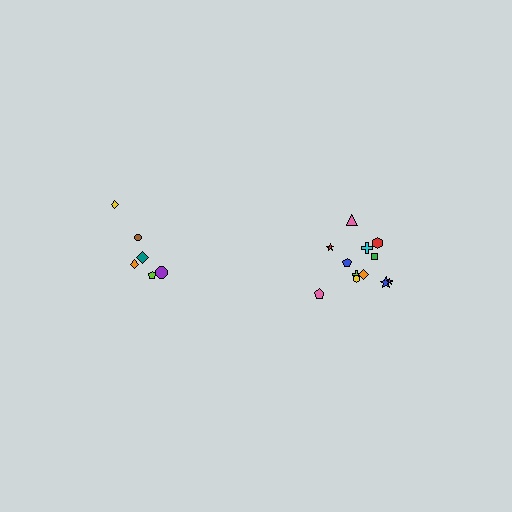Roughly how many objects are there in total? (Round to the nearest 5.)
Roughly 20 objects in total.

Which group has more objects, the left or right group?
The right group.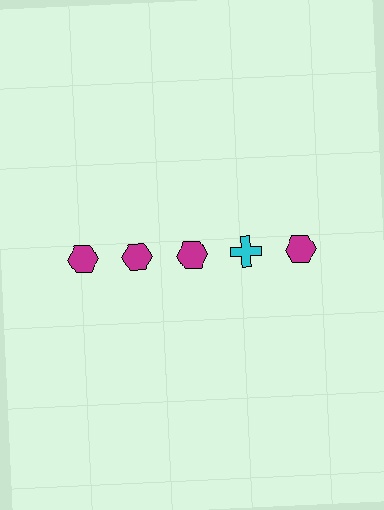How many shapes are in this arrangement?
There are 5 shapes arranged in a grid pattern.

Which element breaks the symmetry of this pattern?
The cyan cross in the top row, second from right column breaks the symmetry. All other shapes are magenta hexagons.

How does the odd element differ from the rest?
It differs in both color (cyan instead of magenta) and shape (cross instead of hexagon).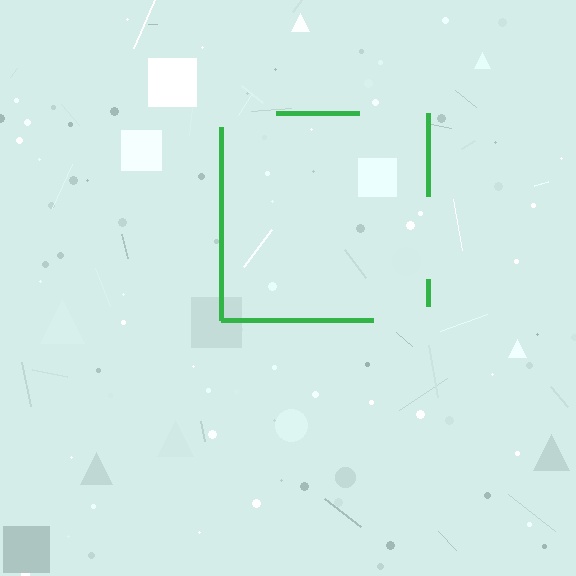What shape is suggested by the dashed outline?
The dashed outline suggests a square.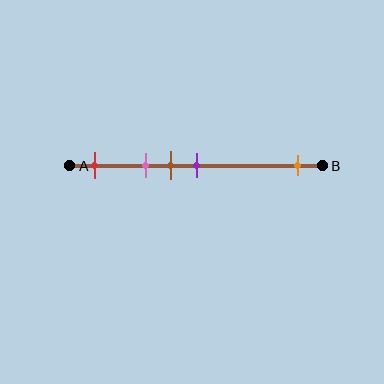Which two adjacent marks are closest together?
The brown and purple marks are the closest adjacent pair.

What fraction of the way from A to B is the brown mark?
The brown mark is approximately 40% (0.4) of the way from A to B.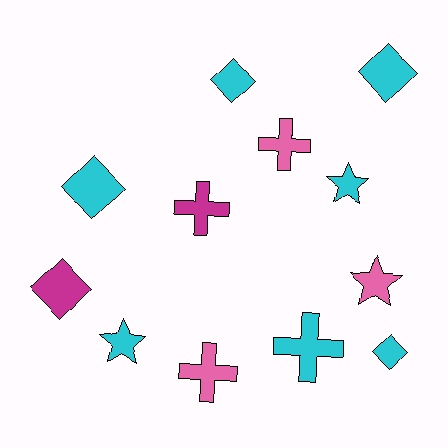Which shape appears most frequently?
Diamond, with 5 objects.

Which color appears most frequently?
Cyan, with 7 objects.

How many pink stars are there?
There is 1 pink star.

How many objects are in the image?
There are 12 objects.